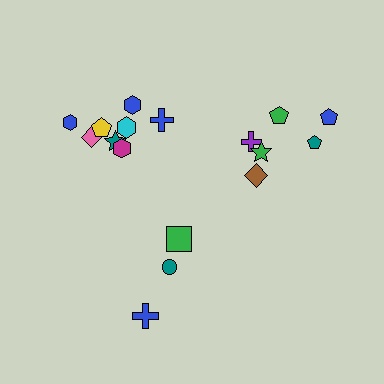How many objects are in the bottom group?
There are 3 objects.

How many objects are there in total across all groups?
There are 17 objects.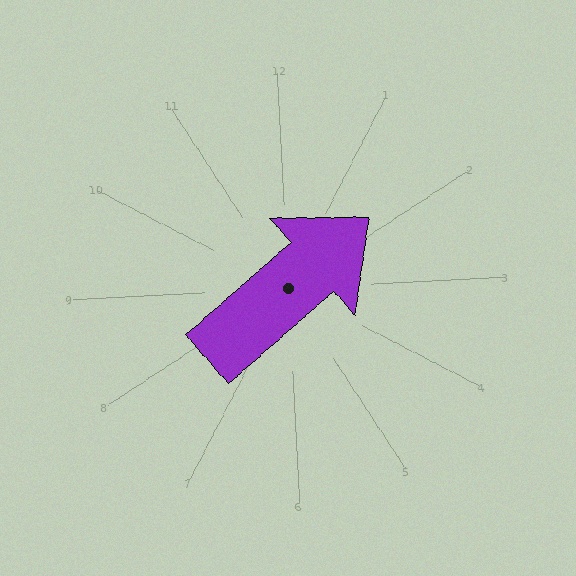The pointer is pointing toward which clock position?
Roughly 2 o'clock.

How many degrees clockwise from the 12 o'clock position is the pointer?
Approximately 52 degrees.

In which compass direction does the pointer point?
Northeast.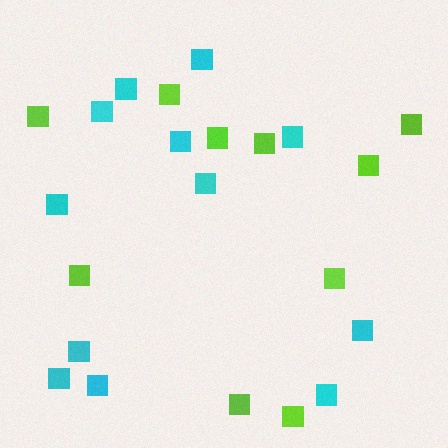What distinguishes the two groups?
There are 2 groups: one group of cyan squares (12) and one group of lime squares (10).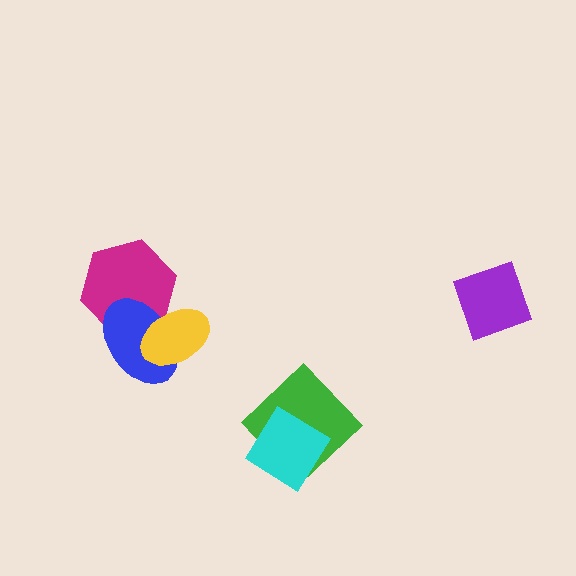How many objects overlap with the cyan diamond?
1 object overlaps with the cyan diamond.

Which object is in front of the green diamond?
The cyan diamond is in front of the green diamond.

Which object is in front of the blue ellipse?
The yellow ellipse is in front of the blue ellipse.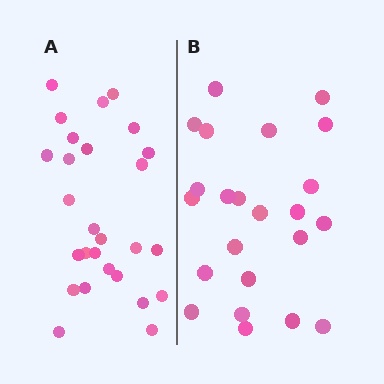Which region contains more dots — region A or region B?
Region A (the left region) has more dots.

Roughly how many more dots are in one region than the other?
Region A has about 4 more dots than region B.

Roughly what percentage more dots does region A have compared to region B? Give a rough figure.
About 15% more.